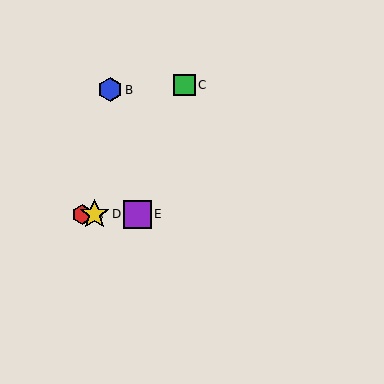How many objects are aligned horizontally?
3 objects (A, D, E) are aligned horizontally.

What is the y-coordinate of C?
Object C is at y≈85.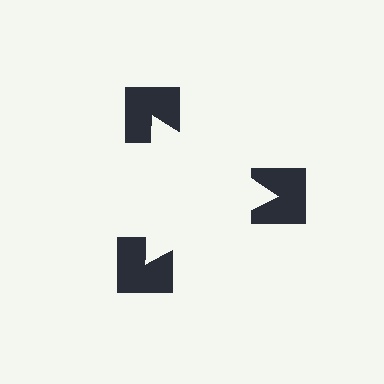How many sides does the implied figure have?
3 sides.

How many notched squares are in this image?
There are 3 — one at each vertex of the illusory triangle.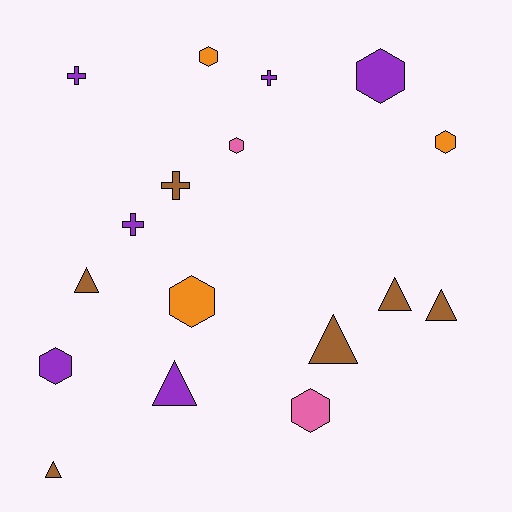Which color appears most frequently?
Brown, with 6 objects.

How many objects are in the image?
There are 17 objects.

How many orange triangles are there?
There are no orange triangles.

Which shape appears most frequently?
Hexagon, with 7 objects.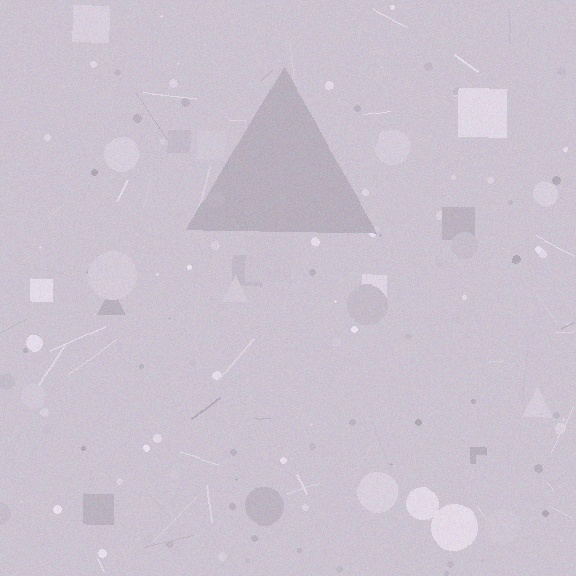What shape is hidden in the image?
A triangle is hidden in the image.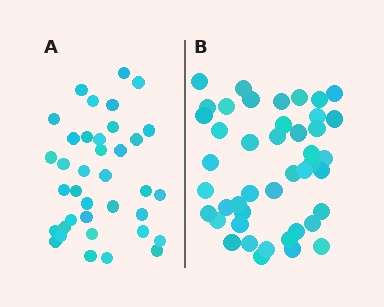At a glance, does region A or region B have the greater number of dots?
Region B (the right region) has more dots.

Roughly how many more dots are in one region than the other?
Region B has roughly 8 or so more dots than region A.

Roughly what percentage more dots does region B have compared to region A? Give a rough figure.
About 20% more.